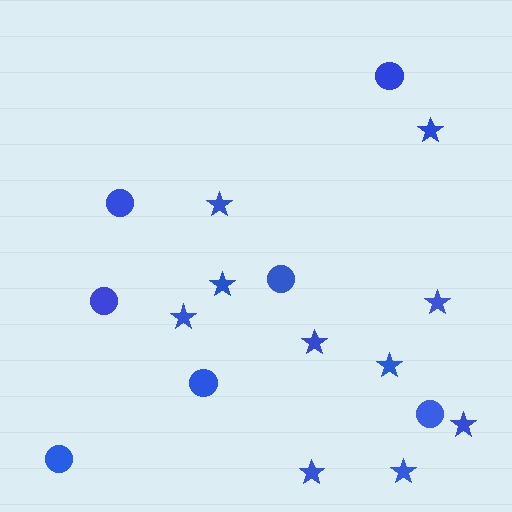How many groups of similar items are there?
There are 2 groups: one group of stars (10) and one group of circles (7).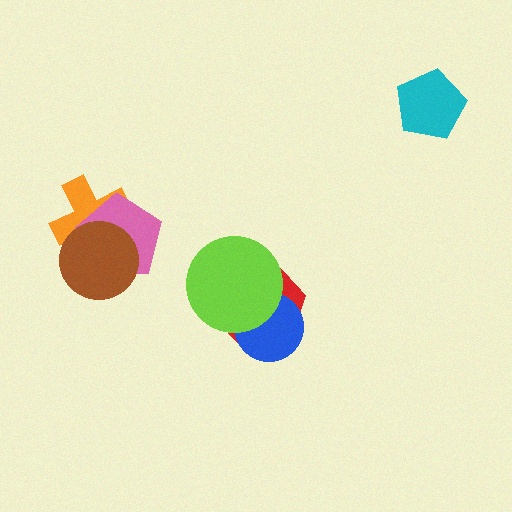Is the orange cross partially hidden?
Yes, it is partially covered by another shape.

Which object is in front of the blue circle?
The lime circle is in front of the blue circle.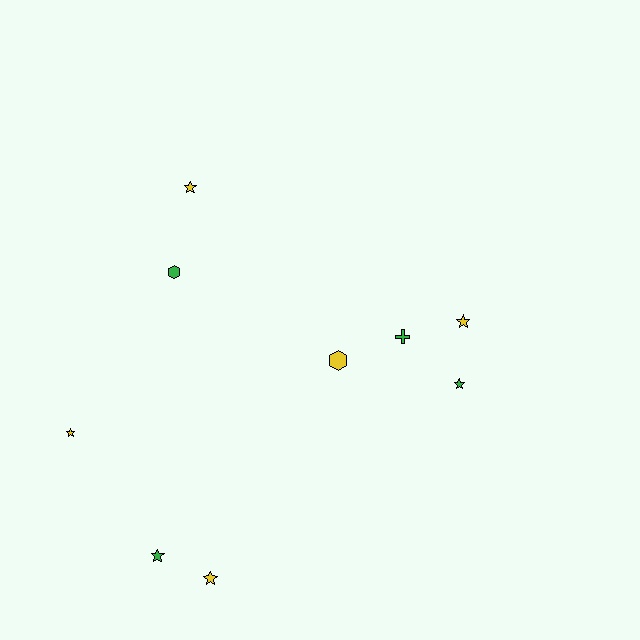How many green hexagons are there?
There is 1 green hexagon.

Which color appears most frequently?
Yellow, with 5 objects.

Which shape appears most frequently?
Star, with 6 objects.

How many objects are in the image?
There are 9 objects.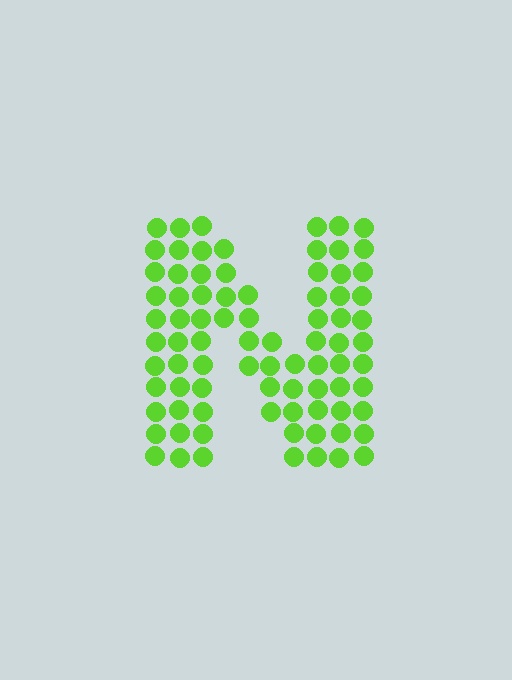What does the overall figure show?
The overall figure shows the letter N.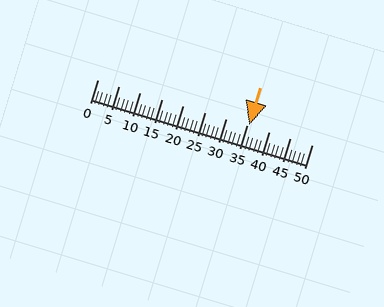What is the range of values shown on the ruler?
The ruler shows values from 0 to 50.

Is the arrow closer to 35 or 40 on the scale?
The arrow is closer to 35.